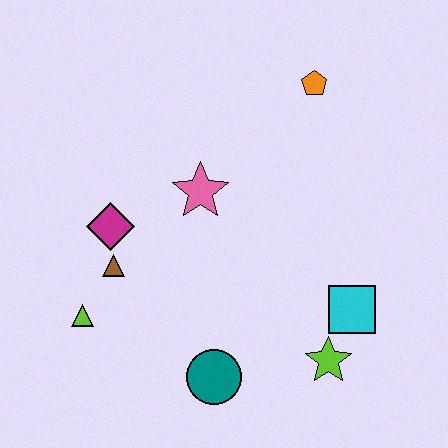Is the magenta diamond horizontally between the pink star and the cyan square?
No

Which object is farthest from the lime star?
The orange pentagon is farthest from the lime star.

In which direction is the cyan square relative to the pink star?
The cyan square is to the right of the pink star.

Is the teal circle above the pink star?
No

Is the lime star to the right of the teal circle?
Yes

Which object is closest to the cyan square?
The lime star is closest to the cyan square.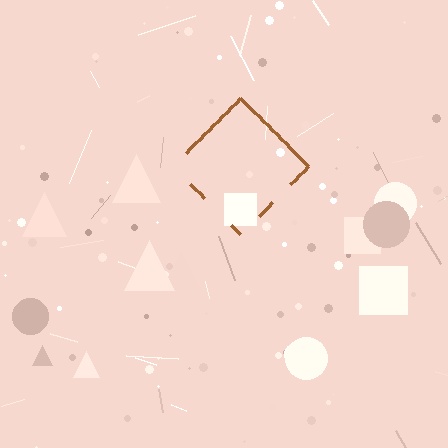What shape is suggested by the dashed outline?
The dashed outline suggests a diamond.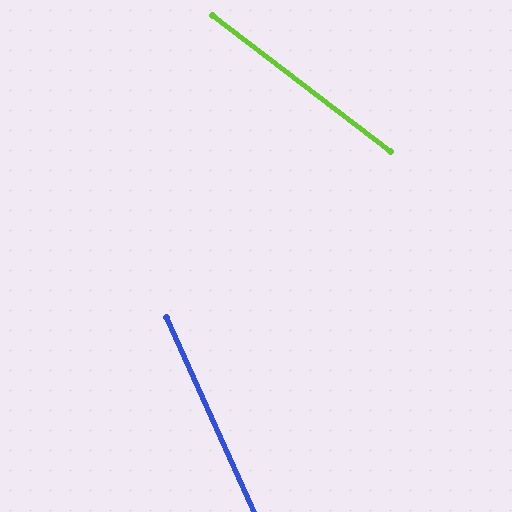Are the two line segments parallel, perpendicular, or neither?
Neither parallel nor perpendicular — they differ by about 29°.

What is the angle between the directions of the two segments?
Approximately 29 degrees.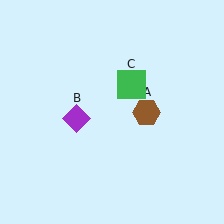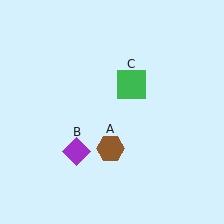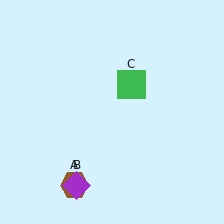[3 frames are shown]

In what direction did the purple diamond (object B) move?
The purple diamond (object B) moved down.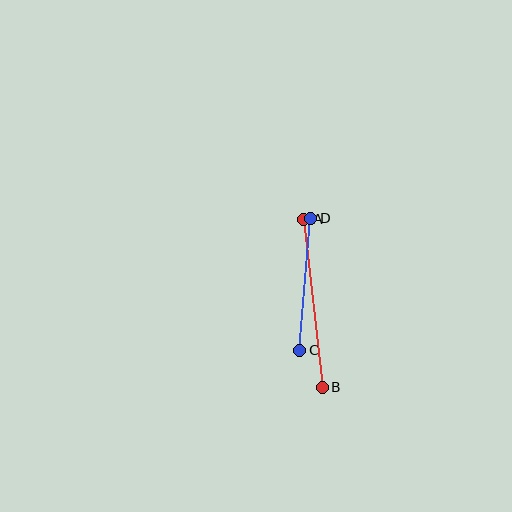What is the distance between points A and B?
The distance is approximately 169 pixels.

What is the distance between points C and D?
The distance is approximately 132 pixels.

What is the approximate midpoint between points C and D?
The midpoint is at approximately (305, 284) pixels.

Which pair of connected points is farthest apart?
Points A and B are farthest apart.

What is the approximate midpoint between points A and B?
The midpoint is at approximately (313, 303) pixels.